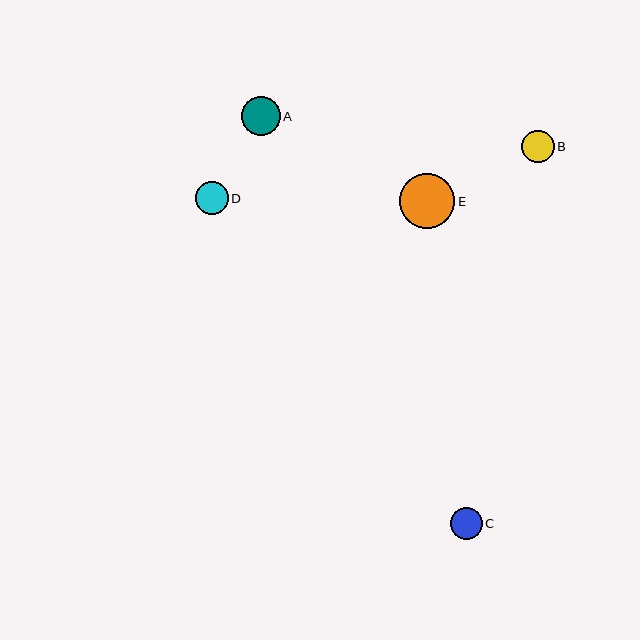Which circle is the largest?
Circle E is the largest with a size of approximately 55 pixels.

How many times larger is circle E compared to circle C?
Circle E is approximately 1.7 times the size of circle C.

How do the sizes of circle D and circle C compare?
Circle D and circle C are approximately the same size.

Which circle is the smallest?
Circle C is the smallest with a size of approximately 32 pixels.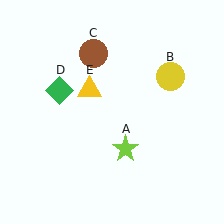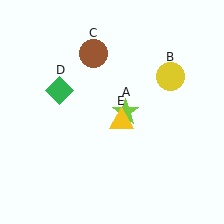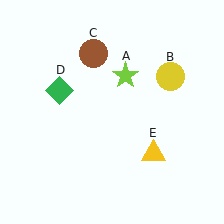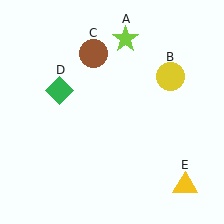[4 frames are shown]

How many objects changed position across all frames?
2 objects changed position: lime star (object A), yellow triangle (object E).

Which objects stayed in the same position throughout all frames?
Yellow circle (object B) and brown circle (object C) and green diamond (object D) remained stationary.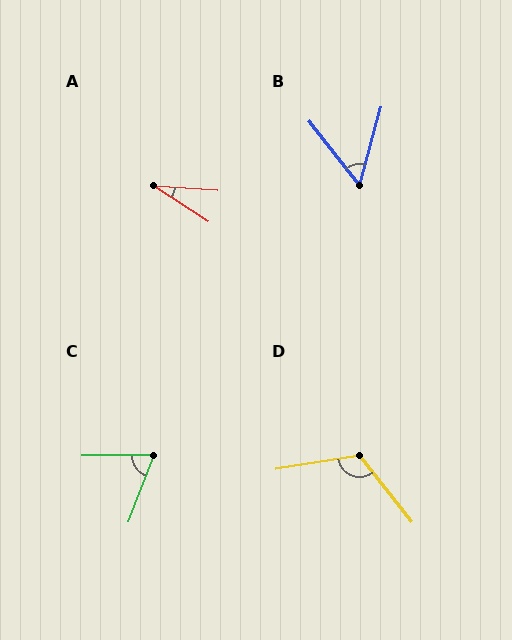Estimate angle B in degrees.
Approximately 54 degrees.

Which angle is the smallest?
A, at approximately 29 degrees.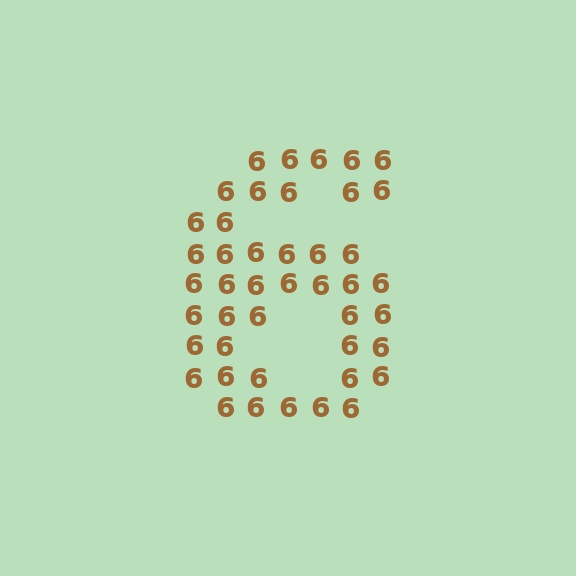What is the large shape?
The large shape is the digit 6.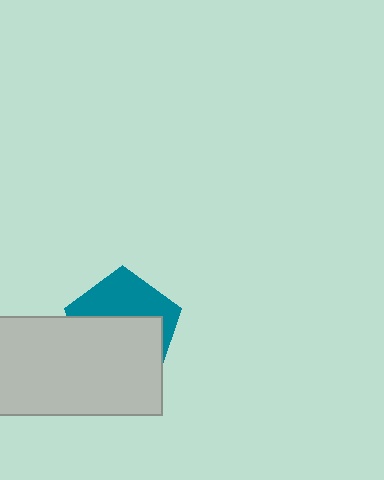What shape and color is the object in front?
The object in front is a light gray rectangle.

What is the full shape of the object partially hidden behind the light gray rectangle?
The partially hidden object is a teal pentagon.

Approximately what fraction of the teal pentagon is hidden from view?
Roughly 59% of the teal pentagon is hidden behind the light gray rectangle.